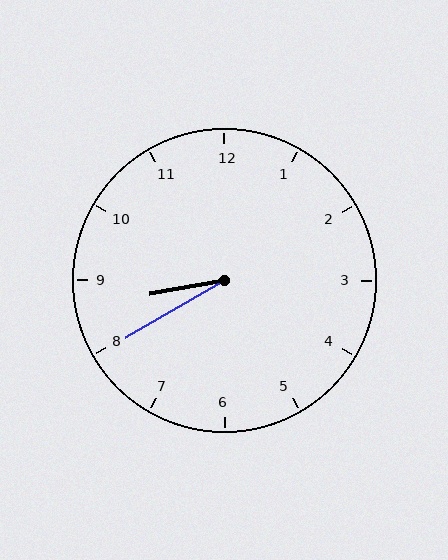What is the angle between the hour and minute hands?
Approximately 20 degrees.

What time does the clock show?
8:40.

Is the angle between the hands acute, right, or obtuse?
It is acute.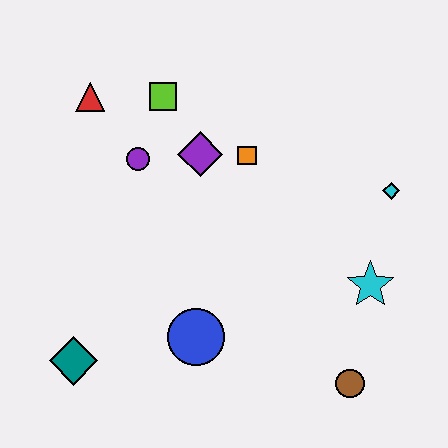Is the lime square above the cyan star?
Yes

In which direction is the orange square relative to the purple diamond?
The orange square is to the right of the purple diamond.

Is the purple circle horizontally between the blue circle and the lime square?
No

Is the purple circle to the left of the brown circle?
Yes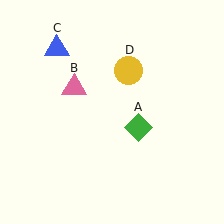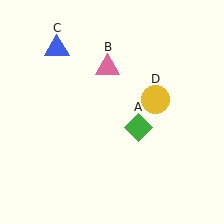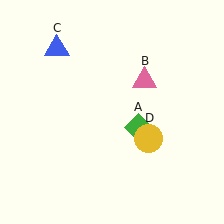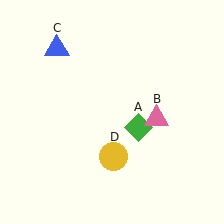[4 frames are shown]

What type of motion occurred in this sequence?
The pink triangle (object B), yellow circle (object D) rotated clockwise around the center of the scene.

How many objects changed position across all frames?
2 objects changed position: pink triangle (object B), yellow circle (object D).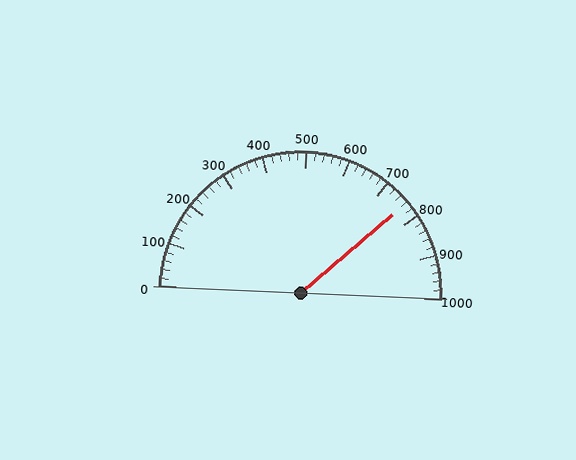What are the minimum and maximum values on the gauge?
The gauge ranges from 0 to 1000.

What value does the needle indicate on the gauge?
The needle indicates approximately 760.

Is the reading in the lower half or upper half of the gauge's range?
The reading is in the upper half of the range (0 to 1000).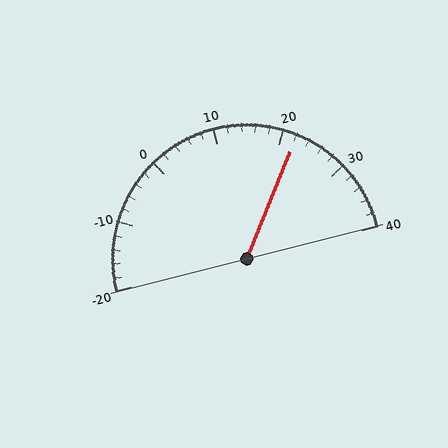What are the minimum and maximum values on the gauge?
The gauge ranges from -20 to 40.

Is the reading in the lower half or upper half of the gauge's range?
The reading is in the upper half of the range (-20 to 40).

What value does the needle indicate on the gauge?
The needle indicates approximately 22.